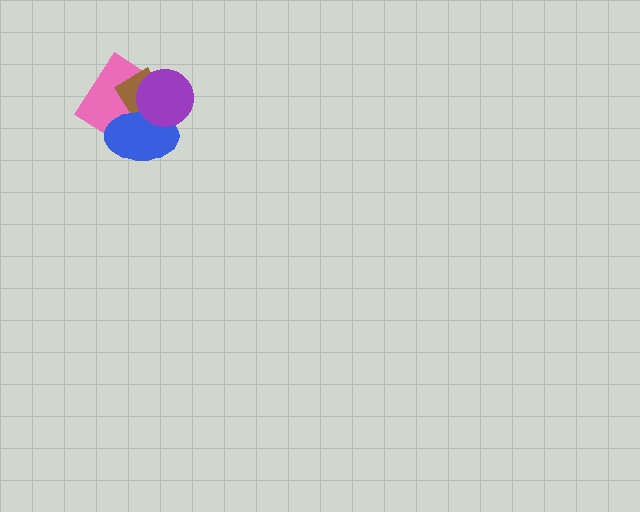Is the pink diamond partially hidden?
Yes, it is partially covered by another shape.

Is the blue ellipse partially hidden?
Yes, it is partially covered by another shape.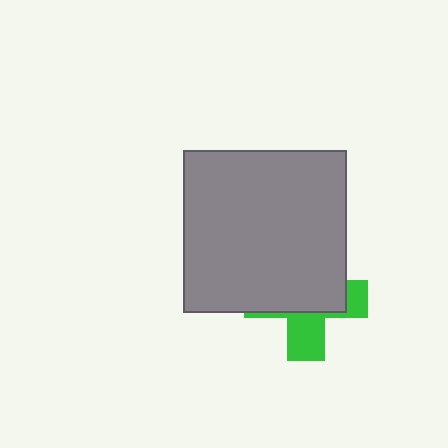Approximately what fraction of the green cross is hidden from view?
Roughly 65% of the green cross is hidden behind the gray square.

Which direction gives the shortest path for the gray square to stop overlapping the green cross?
Moving up gives the shortest separation.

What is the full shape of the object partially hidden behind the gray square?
The partially hidden object is a green cross.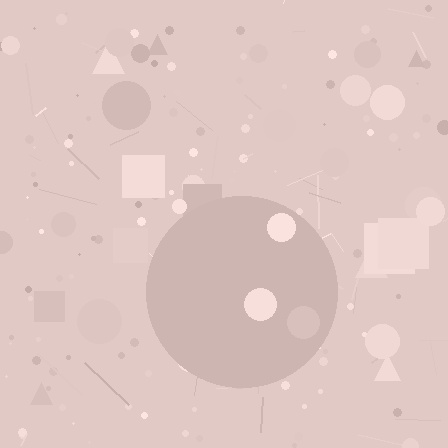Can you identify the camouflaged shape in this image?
The camouflaged shape is a circle.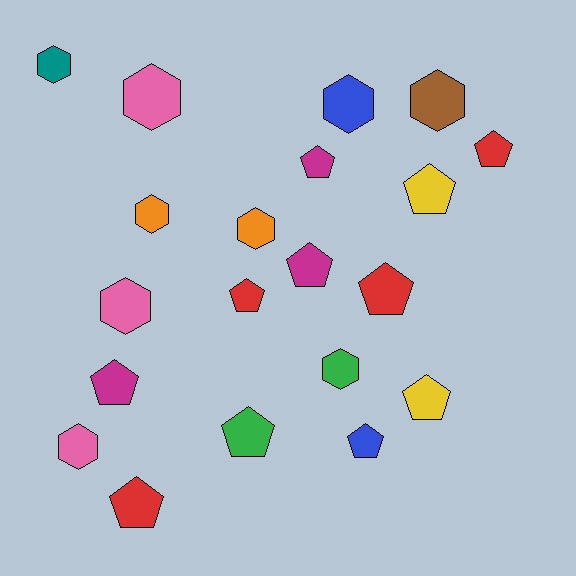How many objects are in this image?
There are 20 objects.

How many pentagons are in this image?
There are 11 pentagons.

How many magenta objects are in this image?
There are 3 magenta objects.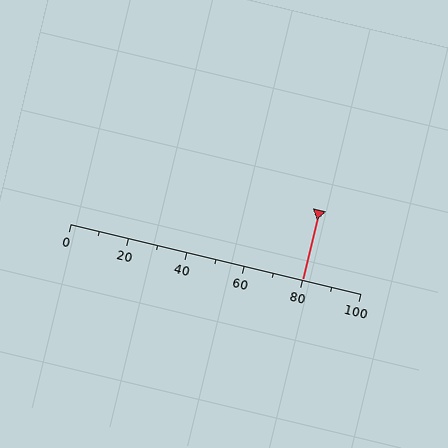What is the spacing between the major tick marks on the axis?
The major ticks are spaced 20 apart.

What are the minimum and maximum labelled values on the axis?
The axis runs from 0 to 100.